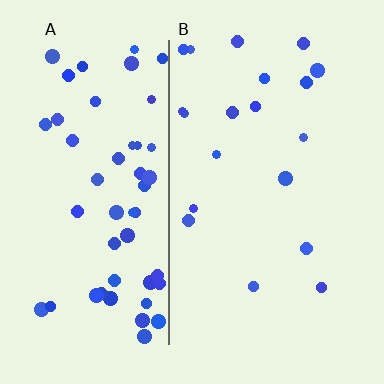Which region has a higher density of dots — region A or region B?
A (the left).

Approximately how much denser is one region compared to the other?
Approximately 2.8× — region A over region B.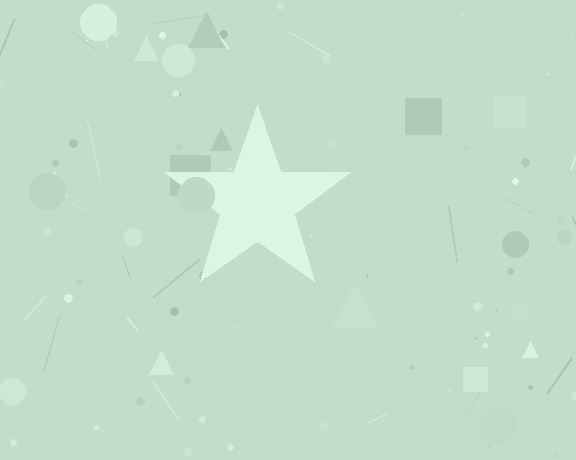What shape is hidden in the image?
A star is hidden in the image.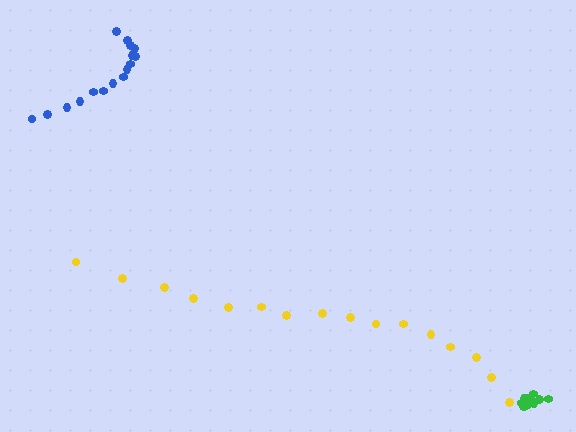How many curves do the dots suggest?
There are 3 distinct paths.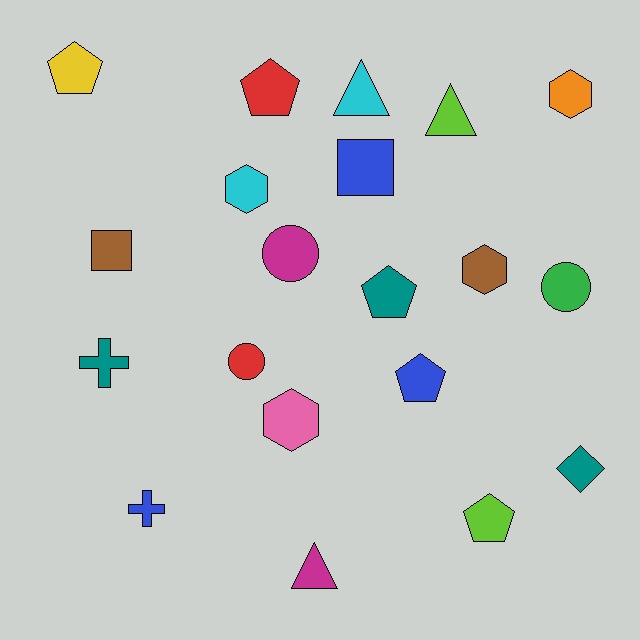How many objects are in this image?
There are 20 objects.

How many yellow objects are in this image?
There is 1 yellow object.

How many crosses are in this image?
There are 2 crosses.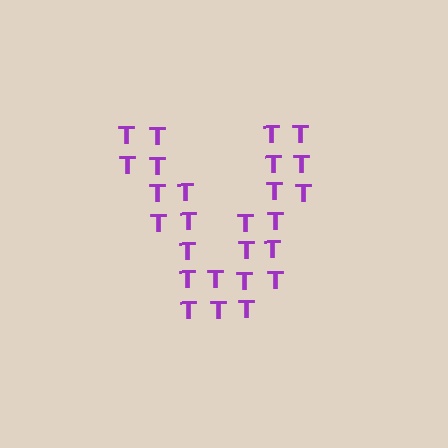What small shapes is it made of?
It is made of small letter T's.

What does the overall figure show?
The overall figure shows the letter V.